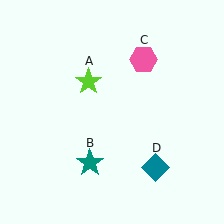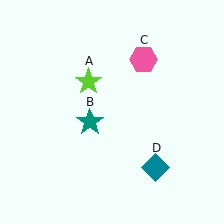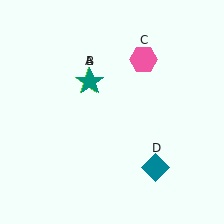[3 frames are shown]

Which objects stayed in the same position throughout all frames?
Lime star (object A) and pink hexagon (object C) and teal diamond (object D) remained stationary.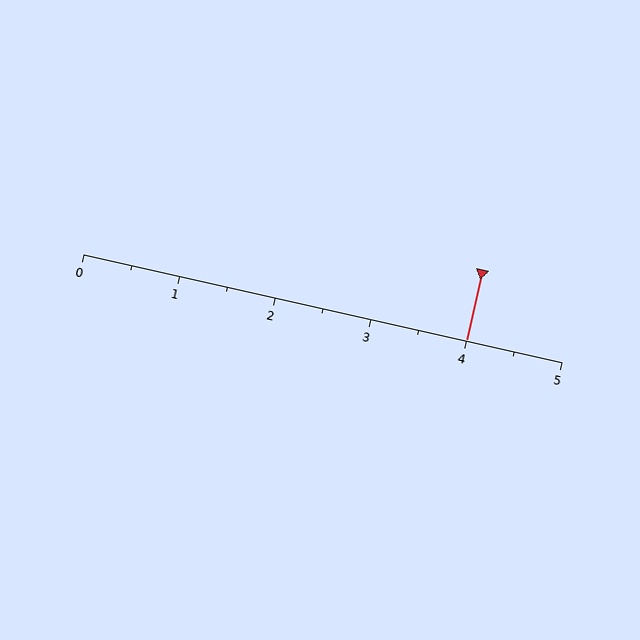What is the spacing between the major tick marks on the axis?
The major ticks are spaced 1 apart.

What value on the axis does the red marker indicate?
The marker indicates approximately 4.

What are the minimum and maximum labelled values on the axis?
The axis runs from 0 to 5.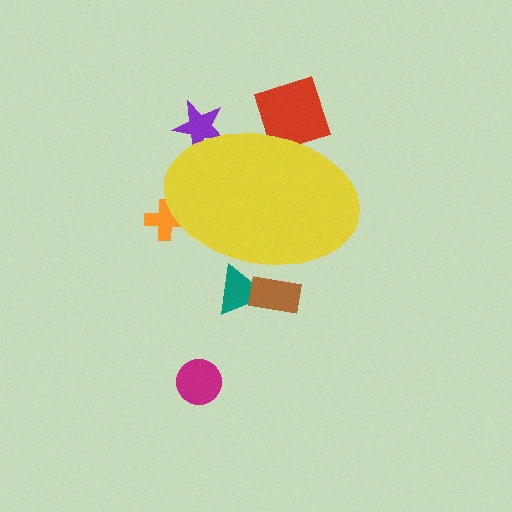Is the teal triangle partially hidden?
Yes, the teal triangle is partially hidden behind the yellow ellipse.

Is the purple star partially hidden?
Yes, the purple star is partially hidden behind the yellow ellipse.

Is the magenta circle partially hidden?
No, the magenta circle is fully visible.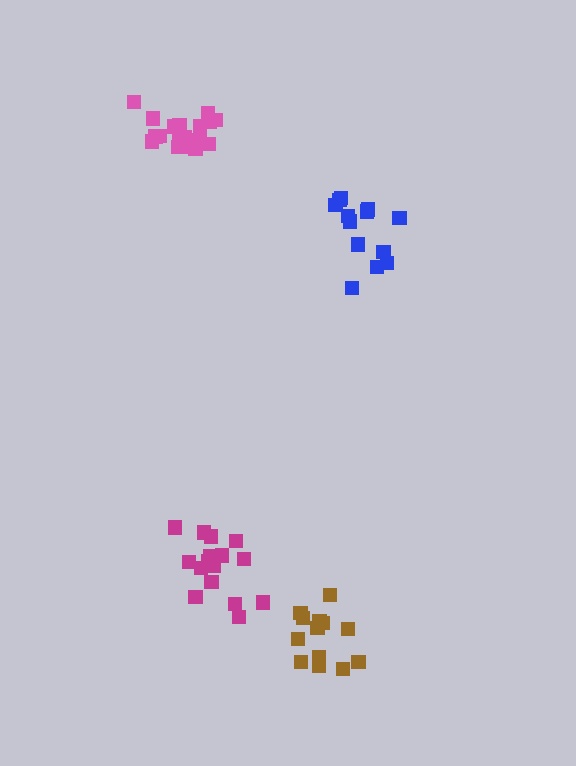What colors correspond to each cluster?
The clusters are colored: blue, brown, magenta, pink.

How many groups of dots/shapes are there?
There are 4 groups.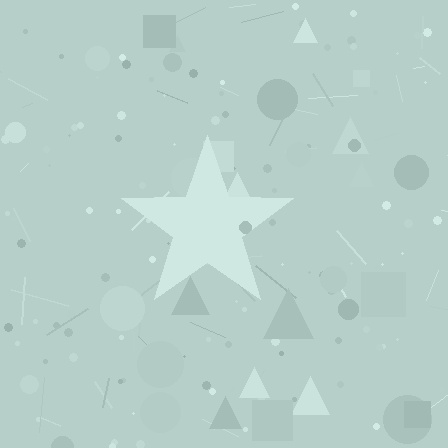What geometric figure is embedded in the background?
A star is embedded in the background.